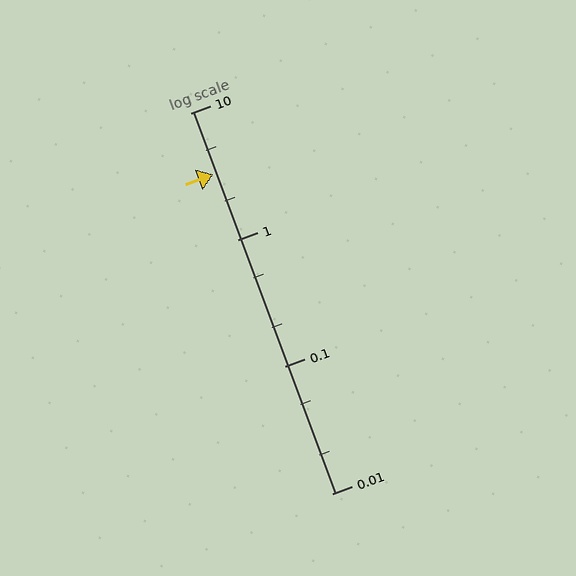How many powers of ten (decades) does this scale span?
The scale spans 3 decades, from 0.01 to 10.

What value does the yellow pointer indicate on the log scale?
The pointer indicates approximately 3.3.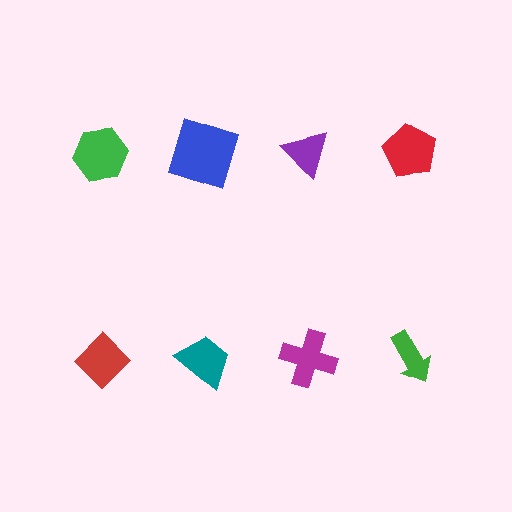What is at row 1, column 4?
A red pentagon.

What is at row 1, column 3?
A purple triangle.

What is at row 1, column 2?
A blue square.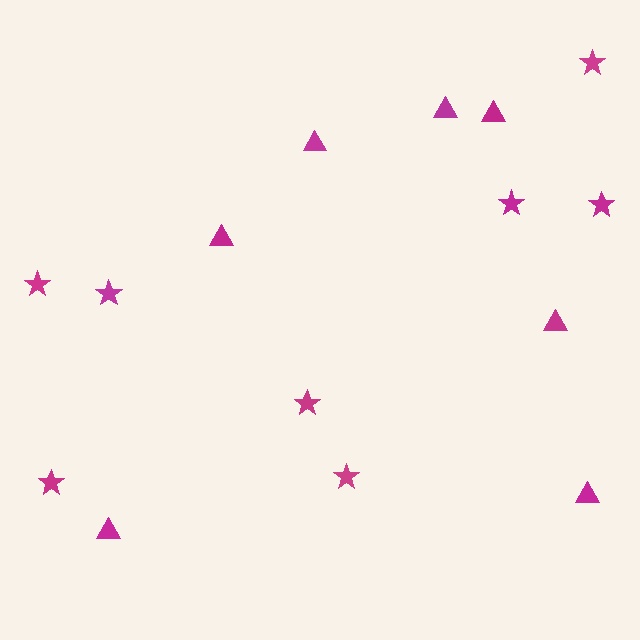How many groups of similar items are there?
There are 2 groups: one group of stars (8) and one group of triangles (7).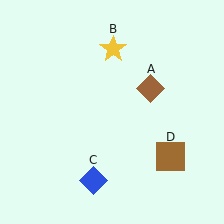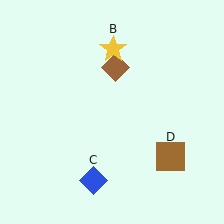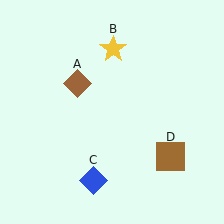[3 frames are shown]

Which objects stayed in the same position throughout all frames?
Yellow star (object B) and blue diamond (object C) and brown square (object D) remained stationary.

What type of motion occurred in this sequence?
The brown diamond (object A) rotated counterclockwise around the center of the scene.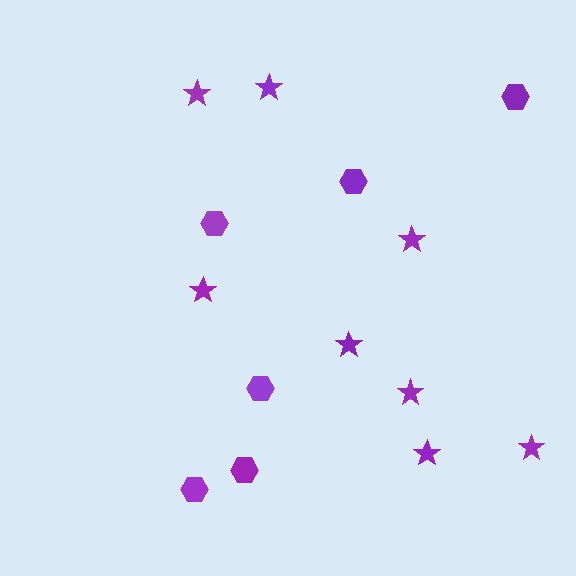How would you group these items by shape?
There are 2 groups: one group of hexagons (6) and one group of stars (8).